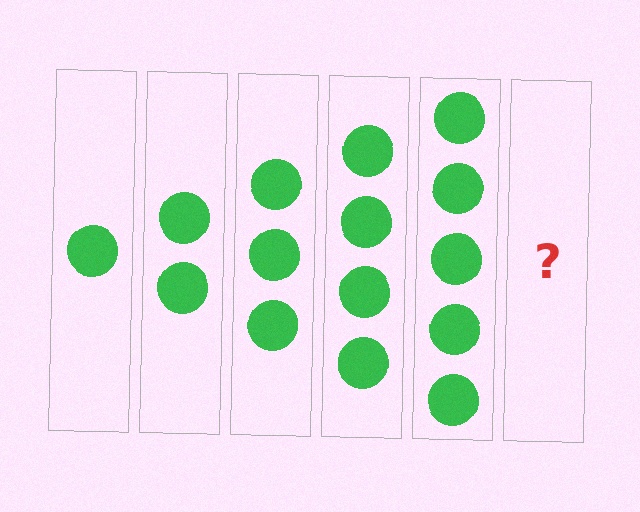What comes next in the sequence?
The next element should be 6 circles.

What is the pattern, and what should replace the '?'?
The pattern is that each step adds one more circle. The '?' should be 6 circles.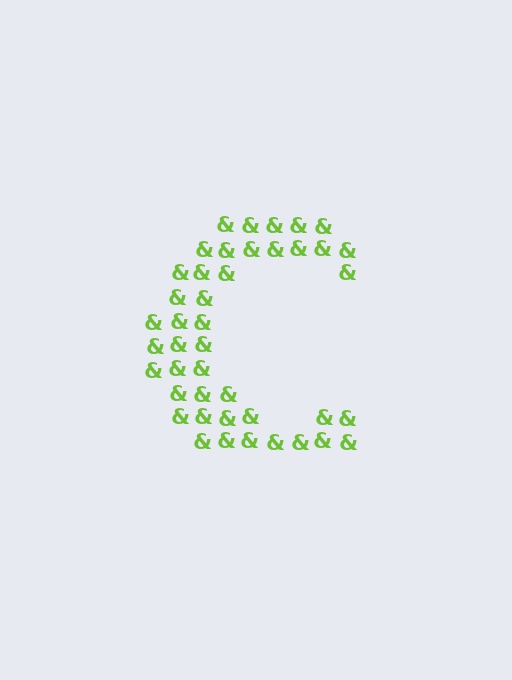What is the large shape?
The large shape is the letter C.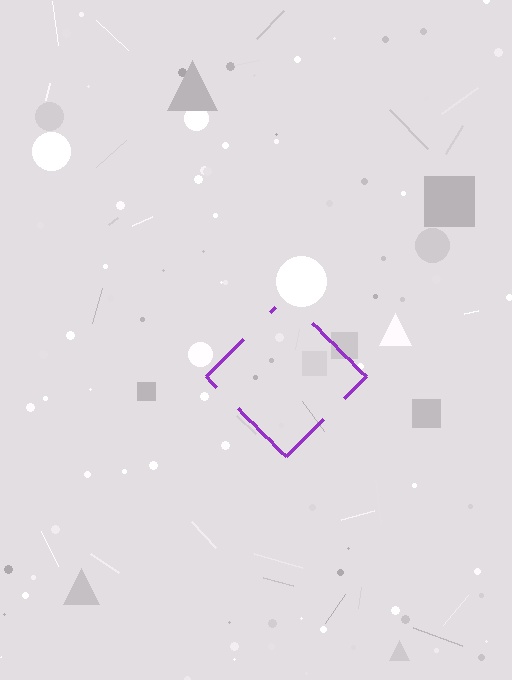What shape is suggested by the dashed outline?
The dashed outline suggests a diamond.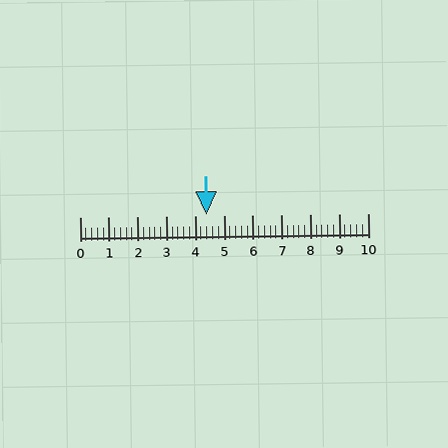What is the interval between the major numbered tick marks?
The major tick marks are spaced 1 units apart.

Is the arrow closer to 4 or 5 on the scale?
The arrow is closer to 4.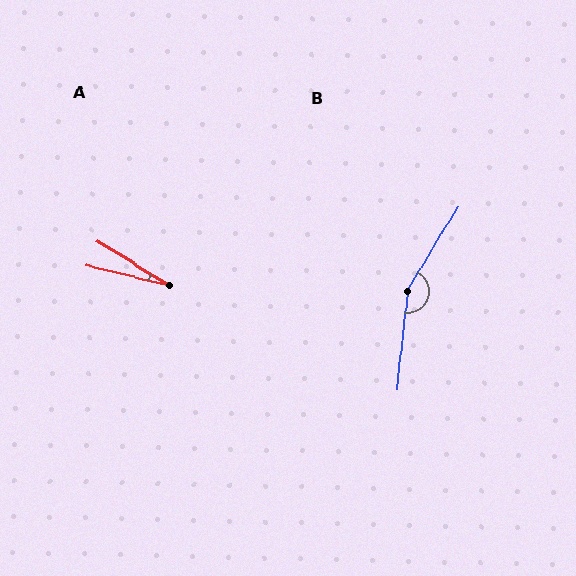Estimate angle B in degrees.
Approximately 155 degrees.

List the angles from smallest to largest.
A (18°), B (155°).